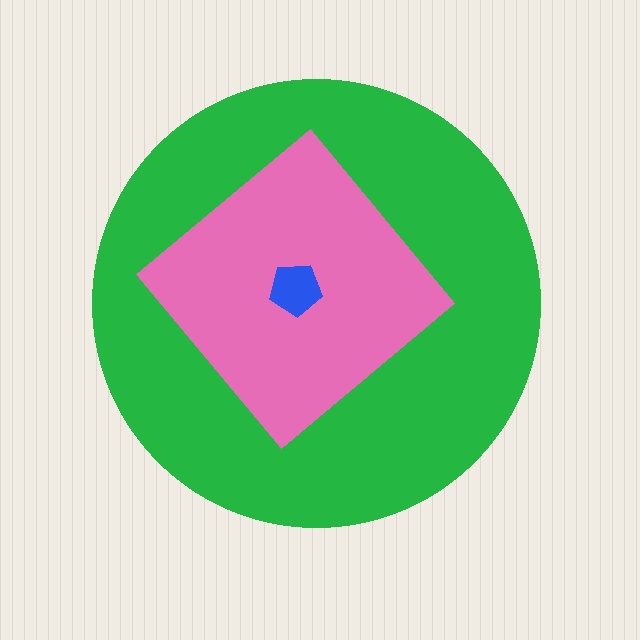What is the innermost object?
The blue pentagon.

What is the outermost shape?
The green circle.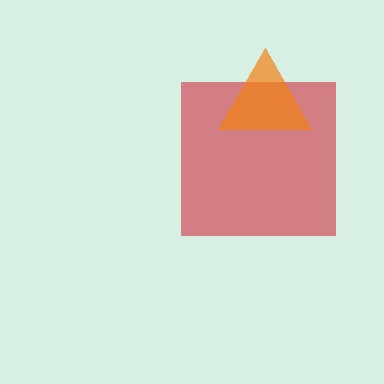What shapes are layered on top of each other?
The layered shapes are: a red square, an orange triangle.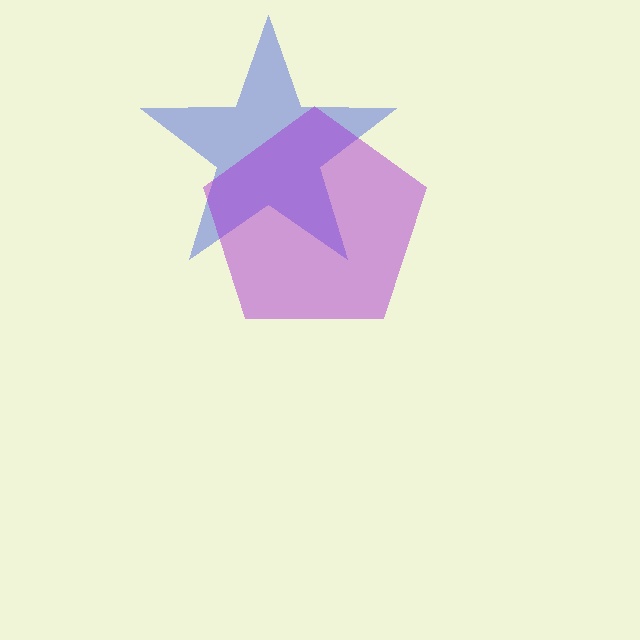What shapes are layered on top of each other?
The layered shapes are: a blue star, a purple pentagon.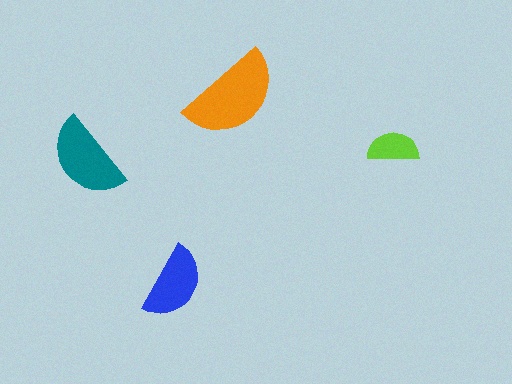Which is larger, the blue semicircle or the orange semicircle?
The orange one.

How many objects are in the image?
There are 4 objects in the image.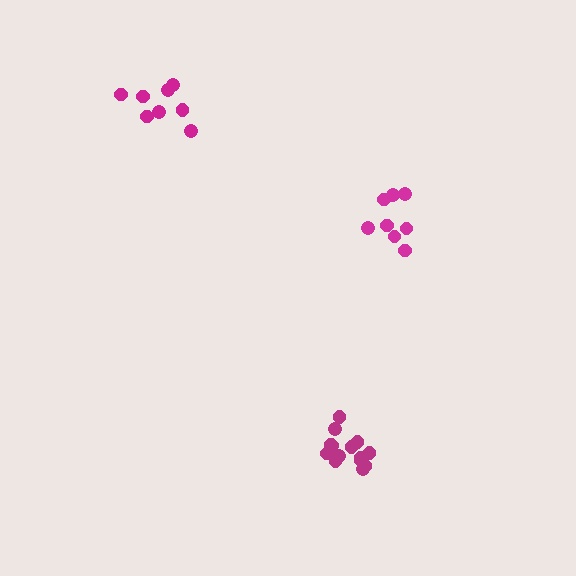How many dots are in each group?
Group 1: 14 dots, Group 2: 8 dots, Group 3: 8 dots (30 total).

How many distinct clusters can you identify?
There are 3 distinct clusters.